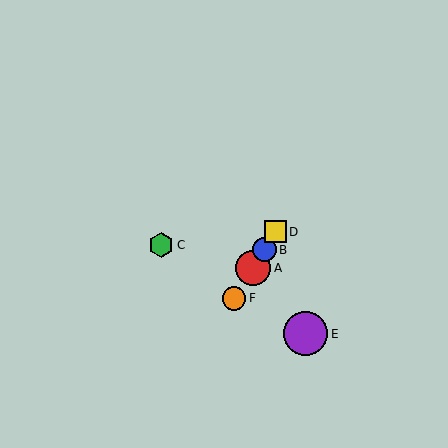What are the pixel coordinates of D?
Object D is at (276, 232).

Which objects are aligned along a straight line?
Objects A, B, D, F are aligned along a straight line.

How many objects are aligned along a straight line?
4 objects (A, B, D, F) are aligned along a straight line.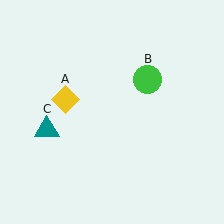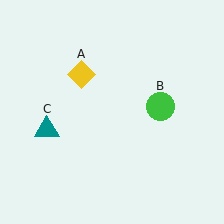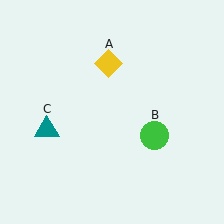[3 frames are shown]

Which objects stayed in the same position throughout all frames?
Teal triangle (object C) remained stationary.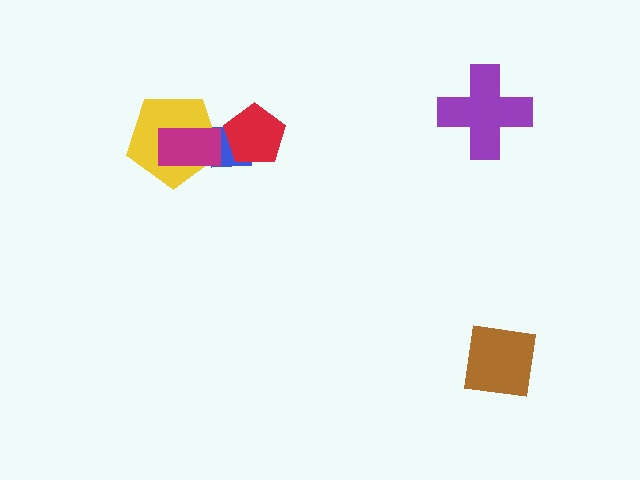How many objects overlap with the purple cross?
0 objects overlap with the purple cross.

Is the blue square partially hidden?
Yes, it is partially covered by another shape.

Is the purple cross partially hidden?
No, no other shape covers it.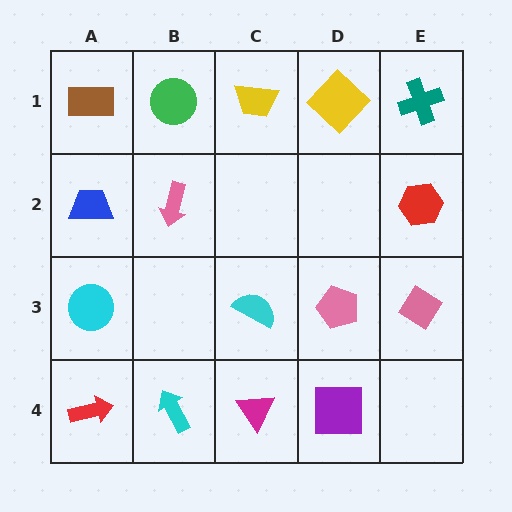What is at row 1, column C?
A yellow trapezoid.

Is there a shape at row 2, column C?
No, that cell is empty.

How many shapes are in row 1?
5 shapes.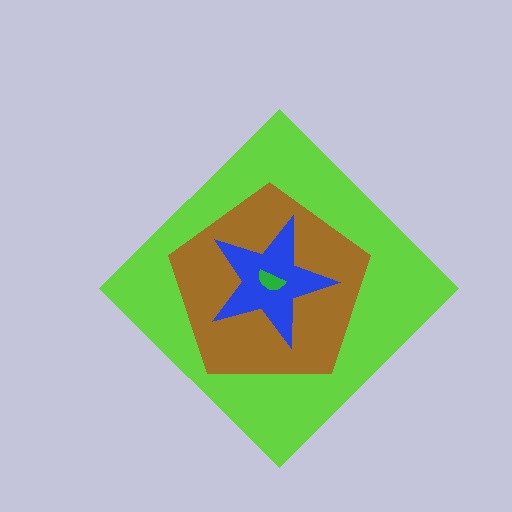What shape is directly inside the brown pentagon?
The blue star.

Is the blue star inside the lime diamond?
Yes.